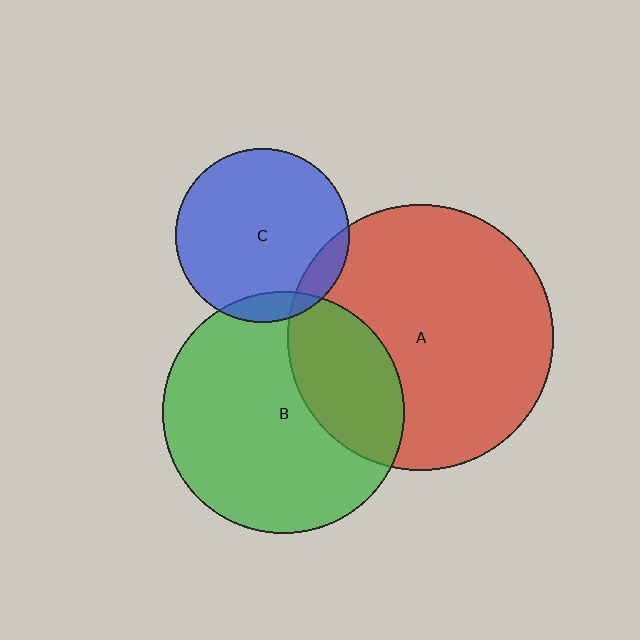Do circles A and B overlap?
Yes.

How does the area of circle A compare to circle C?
Approximately 2.3 times.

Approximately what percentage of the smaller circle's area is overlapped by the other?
Approximately 30%.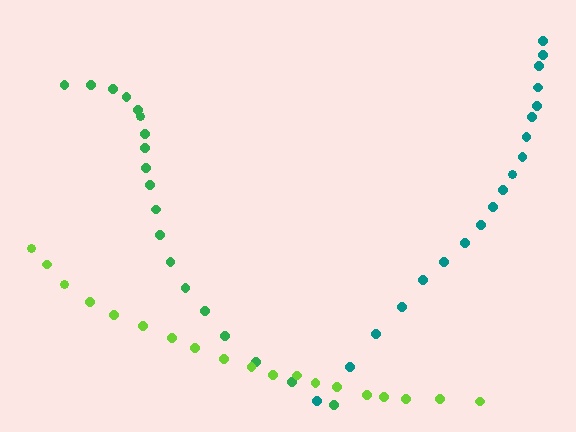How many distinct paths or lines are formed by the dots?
There are 3 distinct paths.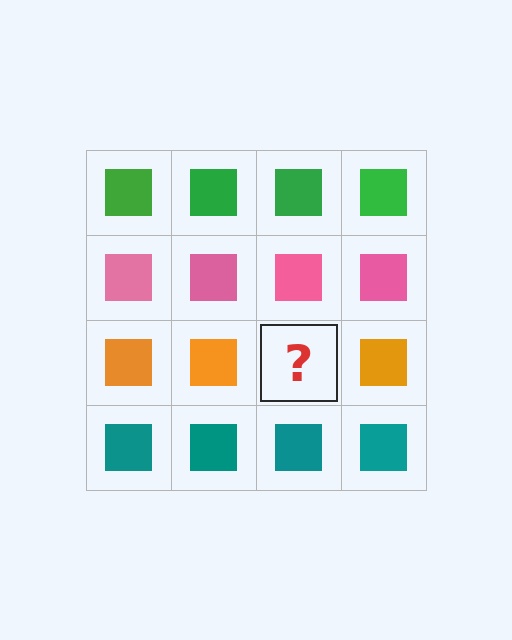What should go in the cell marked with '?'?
The missing cell should contain an orange square.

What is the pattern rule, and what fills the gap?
The rule is that each row has a consistent color. The gap should be filled with an orange square.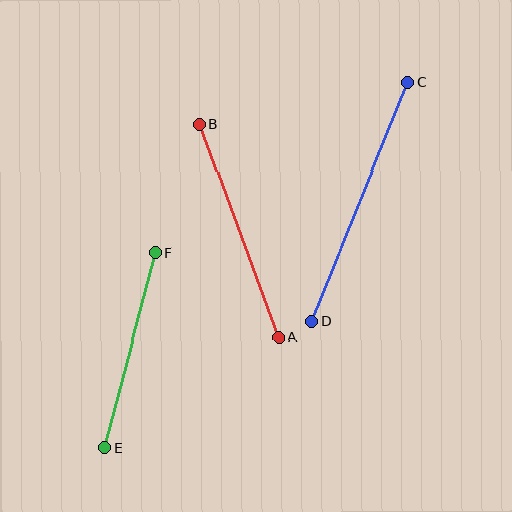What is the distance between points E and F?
The distance is approximately 202 pixels.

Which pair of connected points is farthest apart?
Points C and D are farthest apart.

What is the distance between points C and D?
The distance is approximately 257 pixels.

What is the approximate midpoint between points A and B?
The midpoint is at approximately (239, 231) pixels.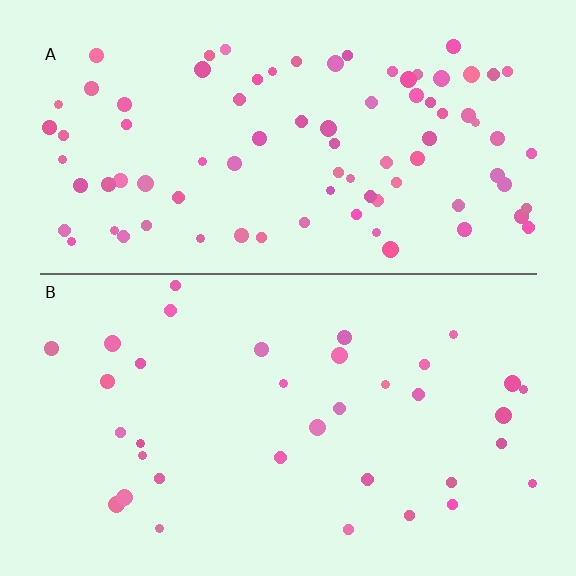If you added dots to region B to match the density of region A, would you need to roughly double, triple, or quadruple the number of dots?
Approximately double.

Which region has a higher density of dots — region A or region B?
A (the top).